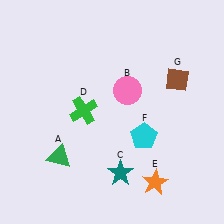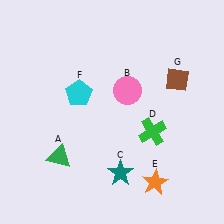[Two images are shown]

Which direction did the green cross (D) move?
The green cross (D) moved right.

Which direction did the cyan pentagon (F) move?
The cyan pentagon (F) moved left.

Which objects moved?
The objects that moved are: the green cross (D), the cyan pentagon (F).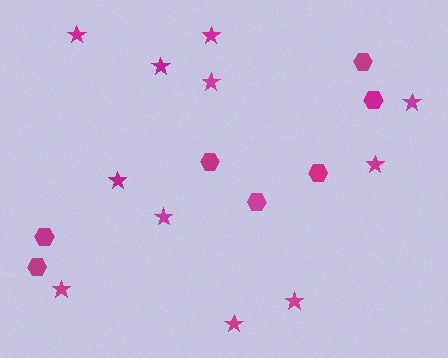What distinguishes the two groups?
There are 2 groups: one group of stars (11) and one group of hexagons (7).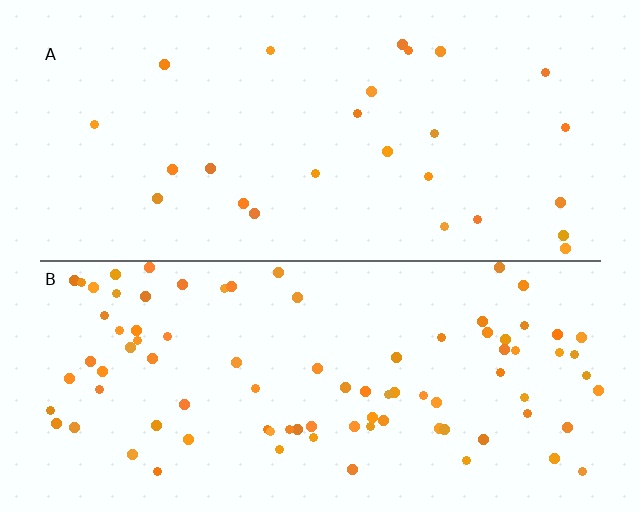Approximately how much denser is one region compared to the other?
Approximately 3.4× — region B over region A.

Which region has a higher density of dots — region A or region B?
B (the bottom).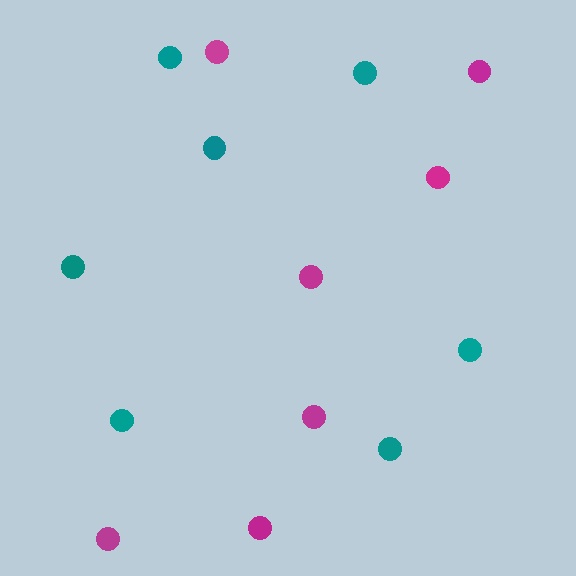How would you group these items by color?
There are 2 groups: one group of teal circles (7) and one group of magenta circles (7).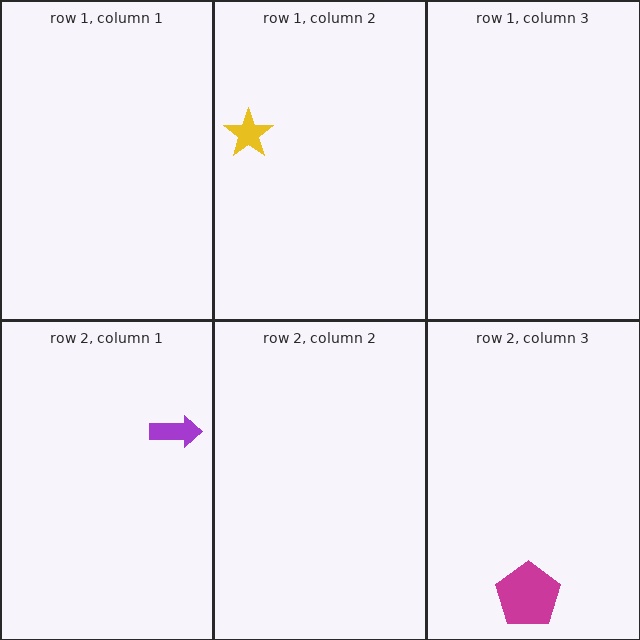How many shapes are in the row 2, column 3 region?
1.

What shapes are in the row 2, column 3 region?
The magenta pentagon.